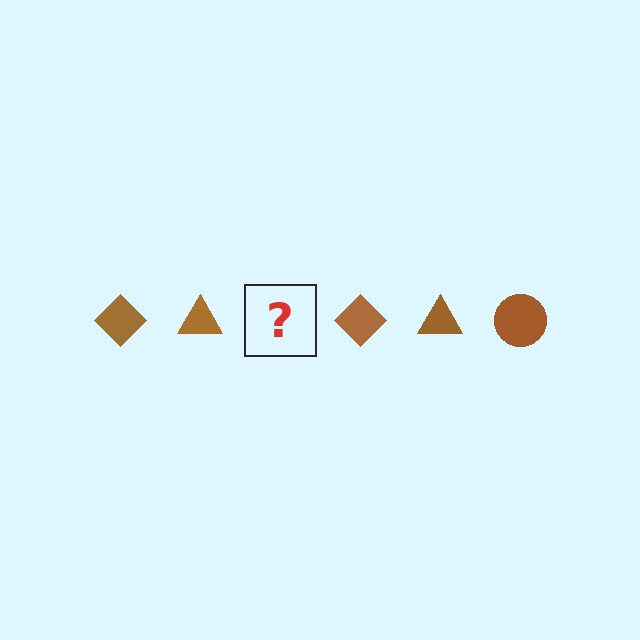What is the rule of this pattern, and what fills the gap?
The rule is that the pattern cycles through diamond, triangle, circle shapes in brown. The gap should be filled with a brown circle.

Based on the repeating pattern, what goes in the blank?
The blank should be a brown circle.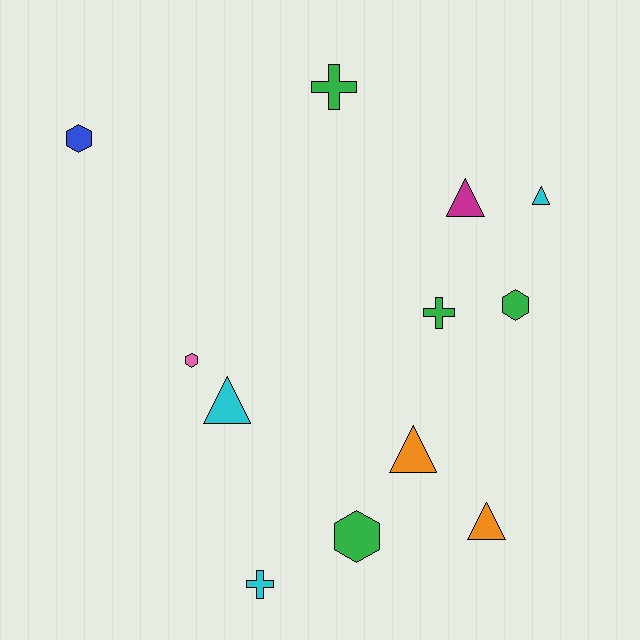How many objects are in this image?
There are 12 objects.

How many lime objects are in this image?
There are no lime objects.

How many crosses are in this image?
There are 3 crosses.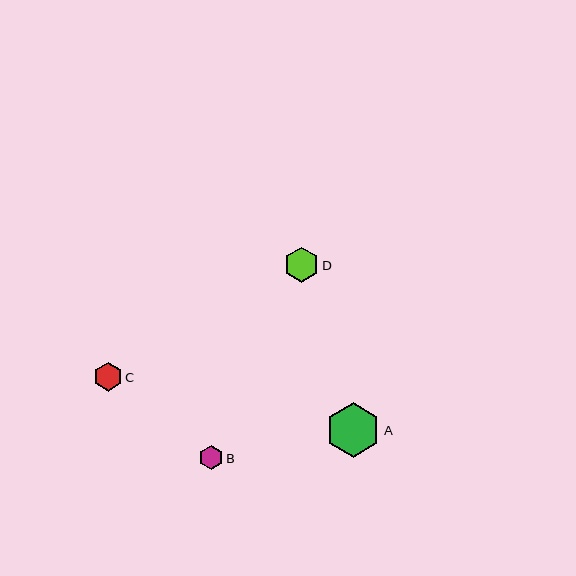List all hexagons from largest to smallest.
From largest to smallest: A, D, C, B.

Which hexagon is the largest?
Hexagon A is the largest with a size of approximately 55 pixels.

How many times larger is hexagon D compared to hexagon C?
Hexagon D is approximately 1.2 times the size of hexagon C.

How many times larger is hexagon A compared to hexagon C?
Hexagon A is approximately 1.9 times the size of hexagon C.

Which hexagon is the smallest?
Hexagon B is the smallest with a size of approximately 24 pixels.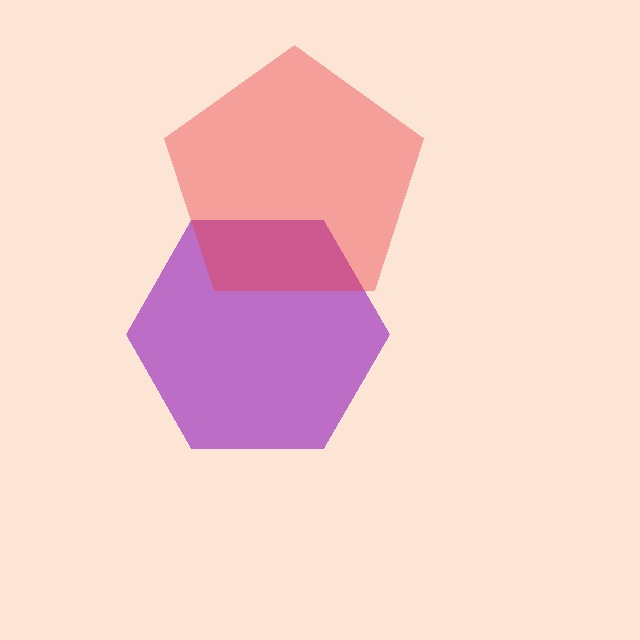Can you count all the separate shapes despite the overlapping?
Yes, there are 2 separate shapes.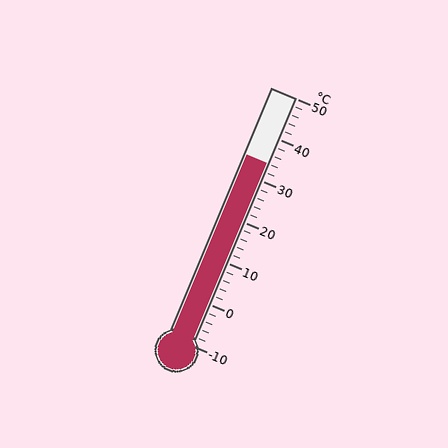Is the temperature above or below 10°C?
The temperature is above 10°C.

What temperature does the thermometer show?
The thermometer shows approximately 34°C.